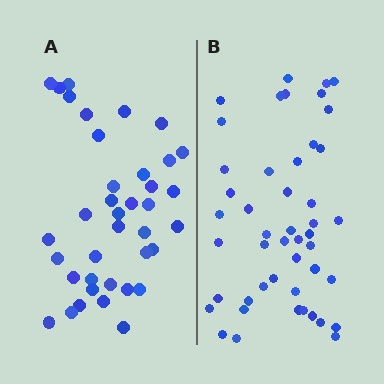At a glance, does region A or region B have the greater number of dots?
Region B (the right region) has more dots.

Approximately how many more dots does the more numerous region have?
Region B has roughly 8 or so more dots than region A.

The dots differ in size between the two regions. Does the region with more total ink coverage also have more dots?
No. Region A has more total ink coverage because its dots are larger, but region B actually contains more individual dots. Total area can be misleading — the number of items is what matters here.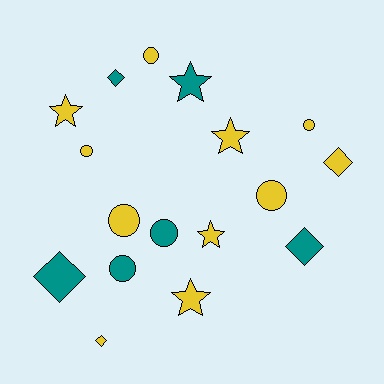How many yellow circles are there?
There are 5 yellow circles.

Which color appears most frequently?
Yellow, with 11 objects.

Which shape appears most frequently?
Circle, with 7 objects.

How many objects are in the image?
There are 17 objects.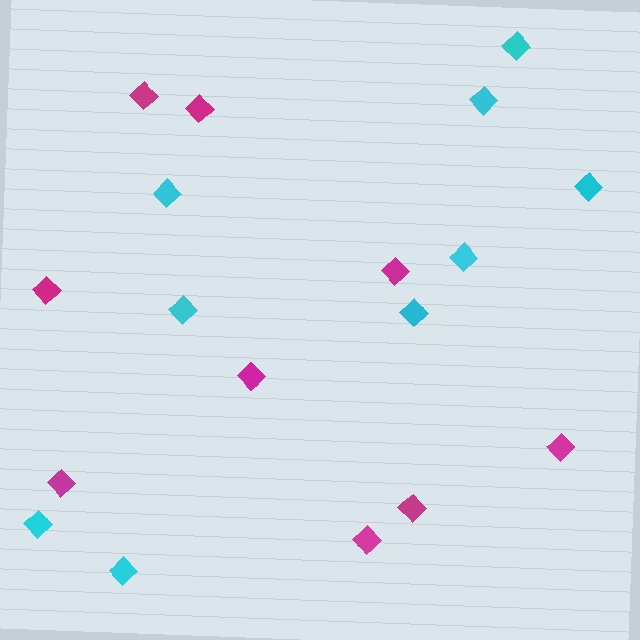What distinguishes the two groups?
There are 2 groups: one group of magenta diamonds (9) and one group of cyan diamonds (9).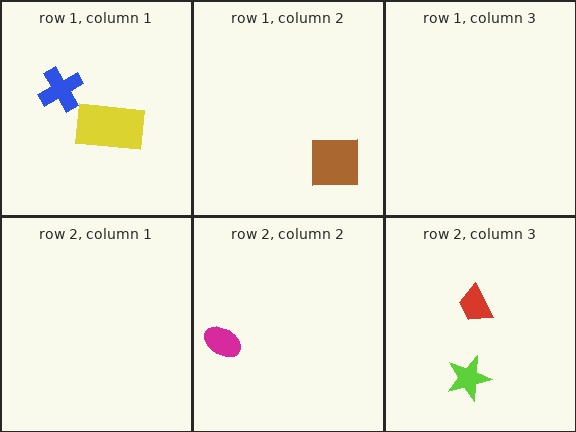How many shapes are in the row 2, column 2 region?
1.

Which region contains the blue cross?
The row 1, column 1 region.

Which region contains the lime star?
The row 2, column 3 region.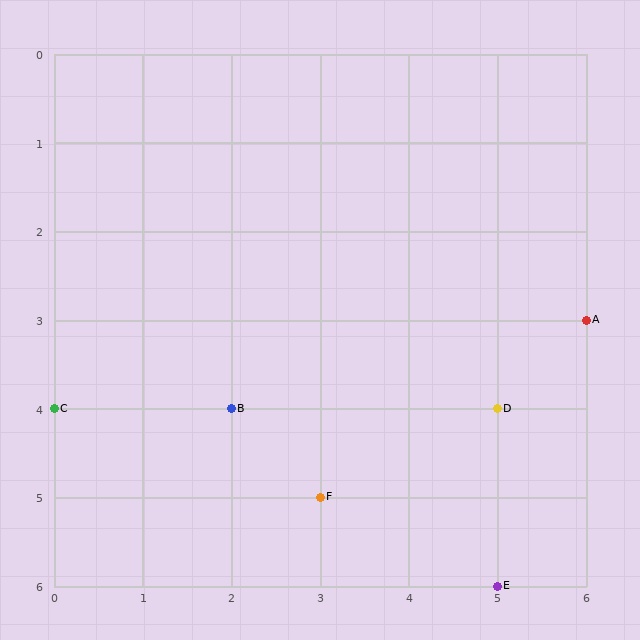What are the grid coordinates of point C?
Point C is at grid coordinates (0, 4).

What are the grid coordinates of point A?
Point A is at grid coordinates (6, 3).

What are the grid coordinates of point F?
Point F is at grid coordinates (3, 5).